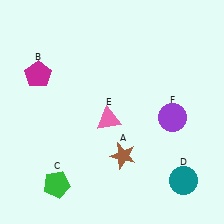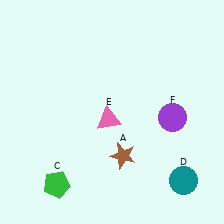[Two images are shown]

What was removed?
The magenta pentagon (B) was removed in Image 2.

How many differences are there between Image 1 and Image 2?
There is 1 difference between the two images.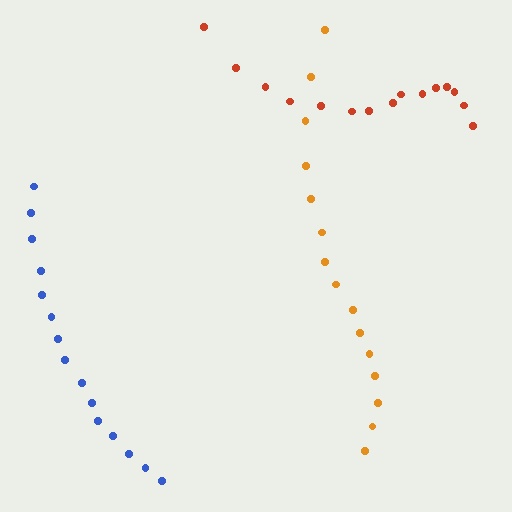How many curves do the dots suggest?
There are 3 distinct paths.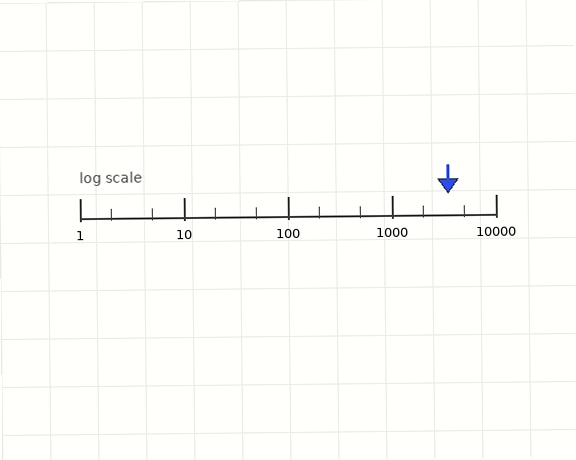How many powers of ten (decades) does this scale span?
The scale spans 4 decades, from 1 to 10000.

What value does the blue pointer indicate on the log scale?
The pointer indicates approximately 3500.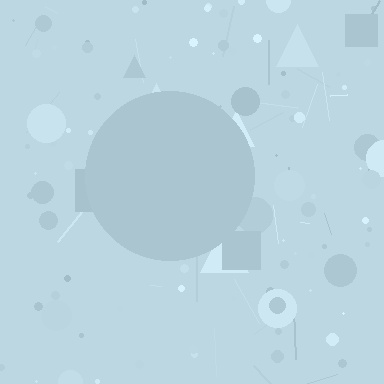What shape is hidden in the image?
A circle is hidden in the image.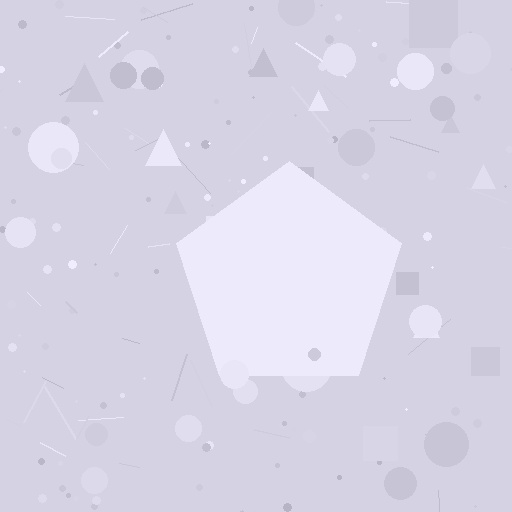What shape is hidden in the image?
A pentagon is hidden in the image.